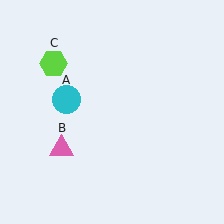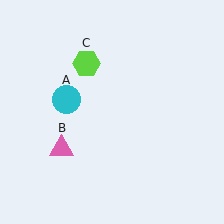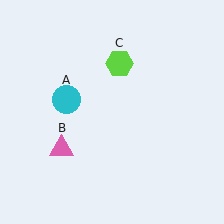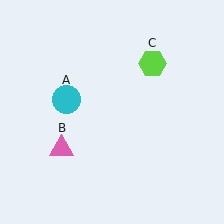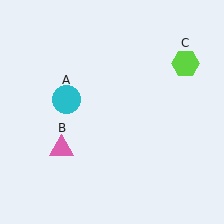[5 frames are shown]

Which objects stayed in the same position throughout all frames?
Cyan circle (object A) and pink triangle (object B) remained stationary.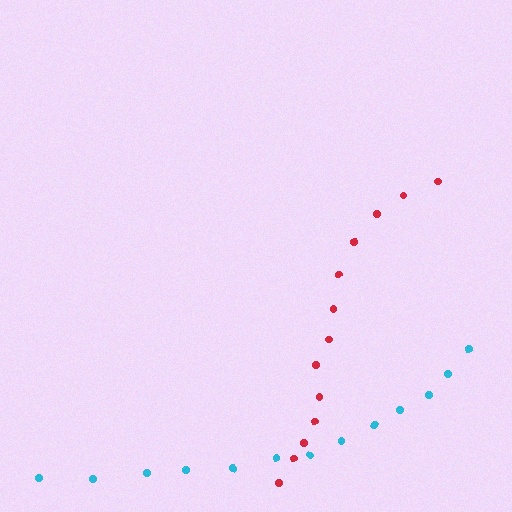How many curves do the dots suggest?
There are 2 distinct paths.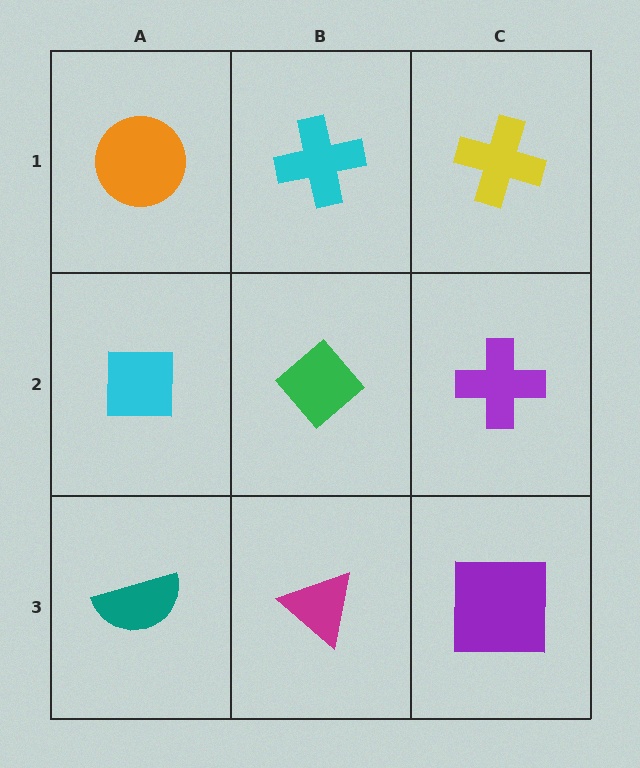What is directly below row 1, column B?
A green diamond.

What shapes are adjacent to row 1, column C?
A purple cross (row 2, column C), a cyan cross (row 1, column B).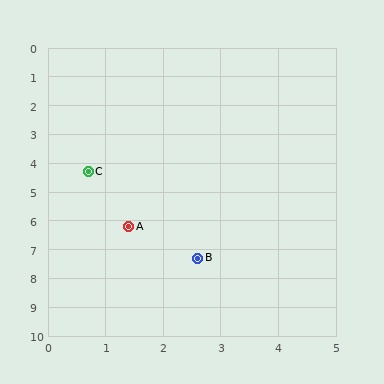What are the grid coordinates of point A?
Point A is at approximately (1.4, 6.2).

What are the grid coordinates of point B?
Point B is at approximately (2.6, 7.3).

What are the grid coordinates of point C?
Point C is at approximately (0.7, 4.3).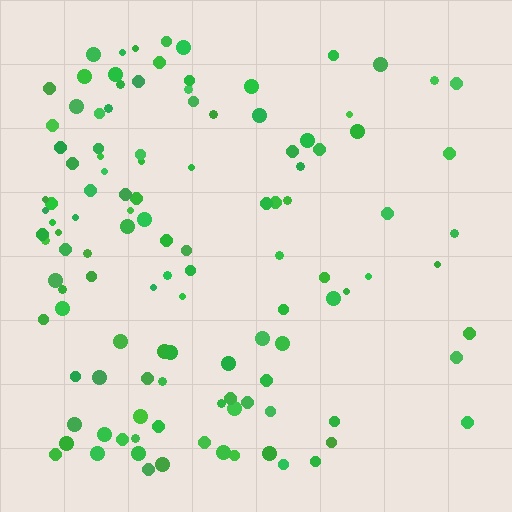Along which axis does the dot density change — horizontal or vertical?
Horizontal.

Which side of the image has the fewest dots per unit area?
The right.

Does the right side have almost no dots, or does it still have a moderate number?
Still a moderate number, just noticeably fewer than the left.